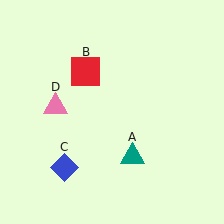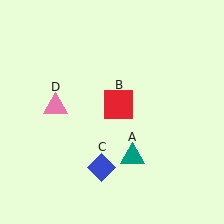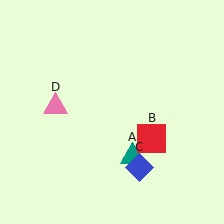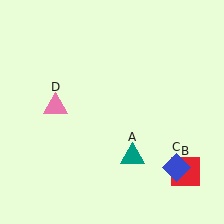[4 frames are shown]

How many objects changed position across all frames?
2 objects changed position: red square (object B), blue diamond (object C).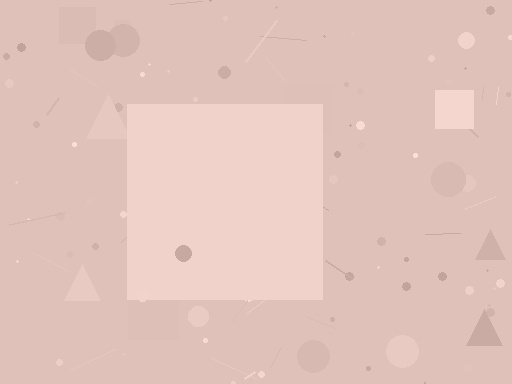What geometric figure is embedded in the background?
A square is embedded in the background.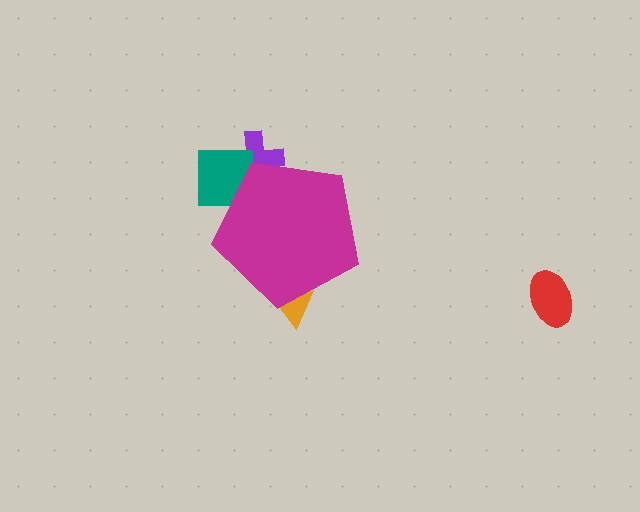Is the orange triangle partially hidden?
Yes, the orange triangle is partially hidden behind the magenta pentagon.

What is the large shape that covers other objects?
A magenta pentagon.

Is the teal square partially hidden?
Yes, the teal square is partially hidden behind the magenta pentagon.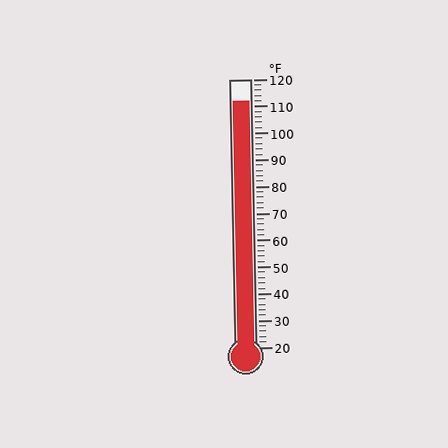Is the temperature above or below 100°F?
The temperature is above 100°F.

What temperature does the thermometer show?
The thermometer shows approximately 112°F.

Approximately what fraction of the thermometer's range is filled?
The thermometer is filled to approximately 90% of its range.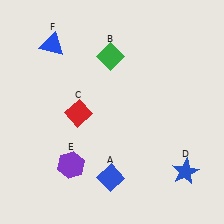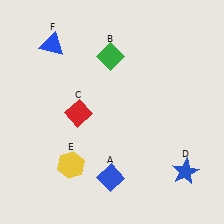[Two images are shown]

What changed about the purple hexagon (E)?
In Image 1, E is purple. In Image 2, it changed to yellow.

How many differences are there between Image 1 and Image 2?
There is 1 difference between the two images.